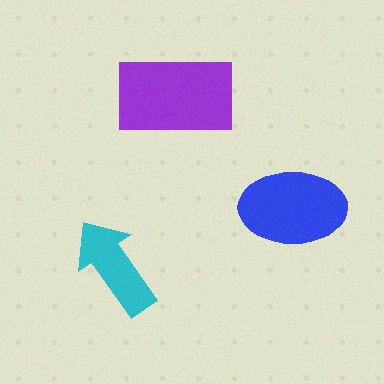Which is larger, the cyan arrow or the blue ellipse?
The blue ellipse.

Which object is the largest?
The purple rectangle.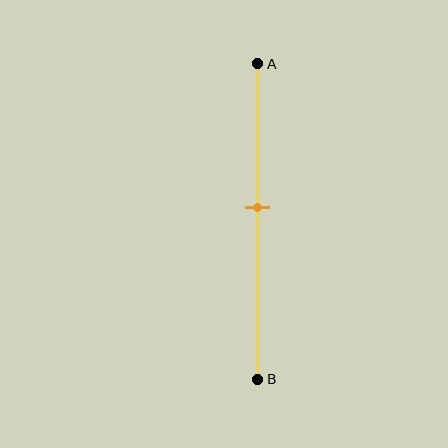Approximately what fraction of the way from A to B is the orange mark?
The orange mark is approximately 45% of the way from A to B.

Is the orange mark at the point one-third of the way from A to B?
No, the mark is at about 45% from A, not at the 33% one-third point.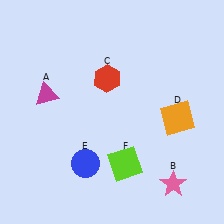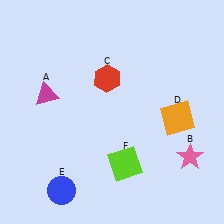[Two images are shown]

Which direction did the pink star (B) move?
The pink star (B) moved up.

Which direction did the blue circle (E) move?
The blue circle (E) moved down.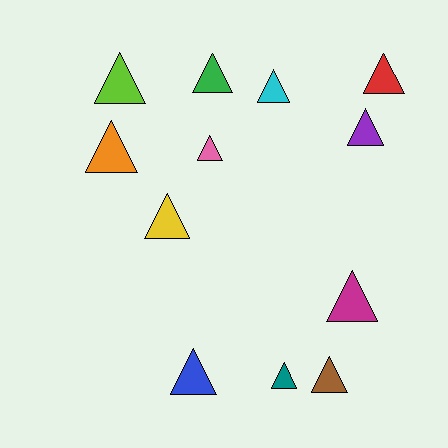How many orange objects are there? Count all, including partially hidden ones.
There is 1 orange object.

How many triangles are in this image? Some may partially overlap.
There are 12 triangles.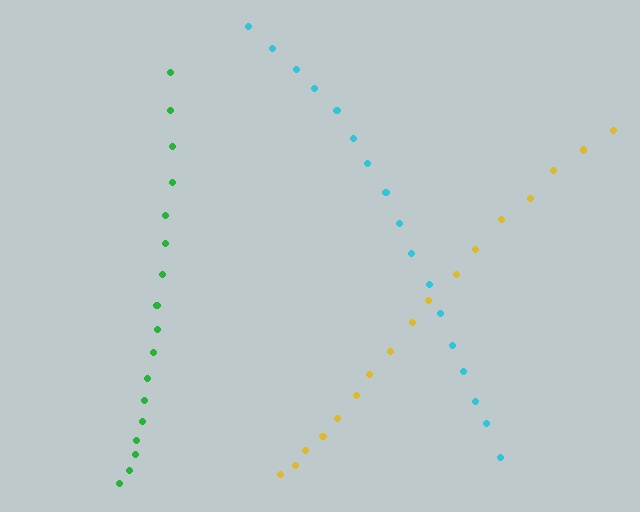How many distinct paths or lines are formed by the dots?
There are 3 distinct paths.